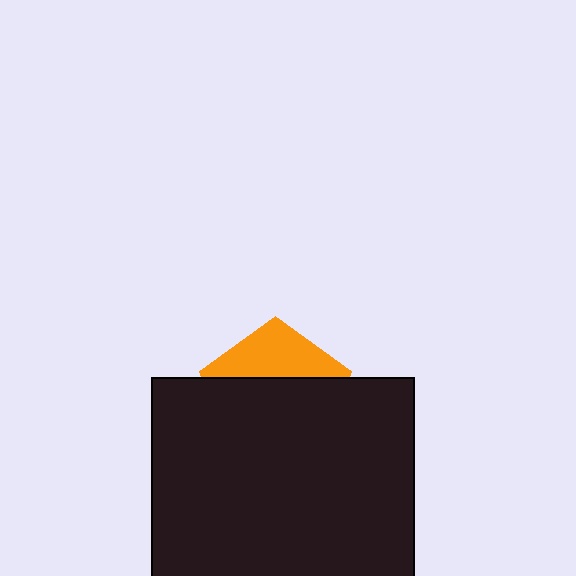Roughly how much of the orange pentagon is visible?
A small part of it is visible (roughly 33%).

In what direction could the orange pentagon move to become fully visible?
The orange pentagon could move up. That would shift it out from behind the black rectangle entirely.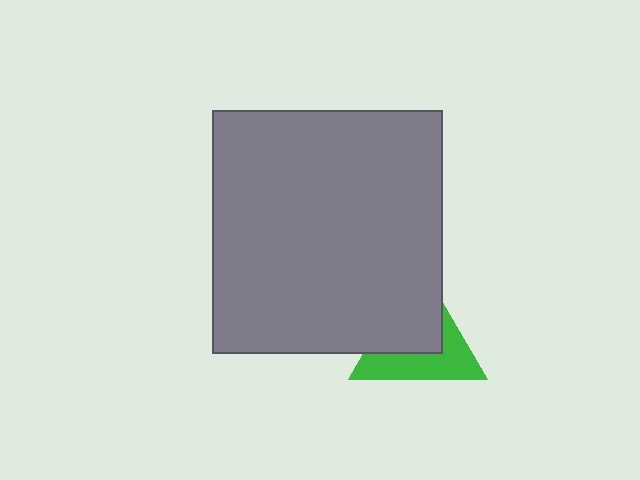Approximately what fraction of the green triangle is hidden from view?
Roughly 53% of the green triangle is hidden behind the gray rectangle.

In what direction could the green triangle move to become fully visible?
The green triangle could move toward the lower-right. That would shift it out from behind the gray rectangle entirely.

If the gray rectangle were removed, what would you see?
You would see the complete green triangle.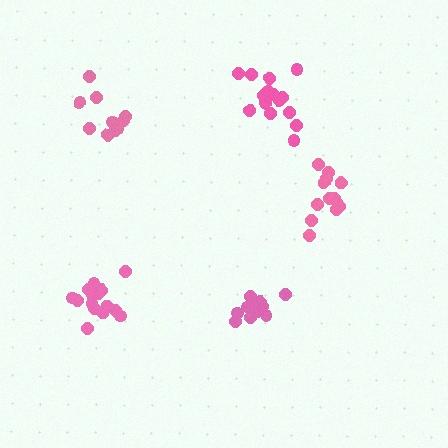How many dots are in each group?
Group 1: 11 dots, Group 2: 12 dots, Group 3: 15 dots, Group 4: 12 dots, Group 5: 15 dots (65 total).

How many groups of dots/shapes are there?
There are 5 groups.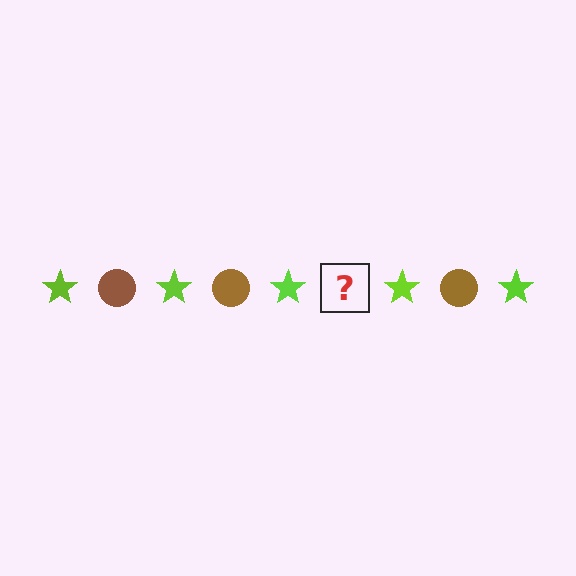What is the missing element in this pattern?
The missing element is a brown circle.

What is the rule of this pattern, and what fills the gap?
The rule is that the pattern alternates between lime star and brown circle. The gap should be filled with a brown circle.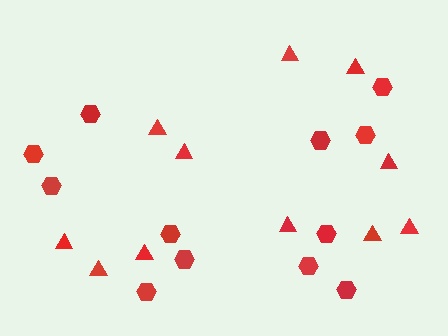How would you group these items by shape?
There are 2 groups: one group of triangles (11) and one group of hexagons (12).